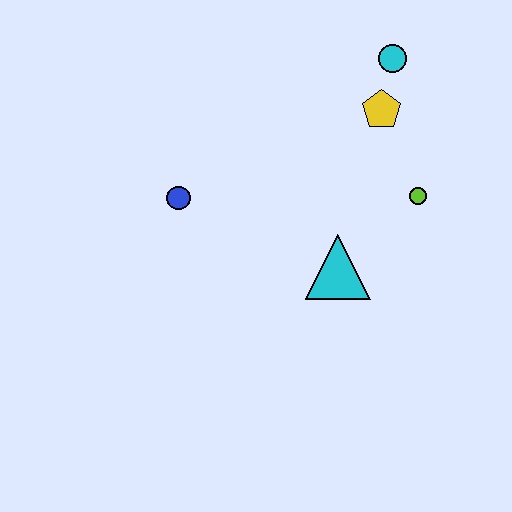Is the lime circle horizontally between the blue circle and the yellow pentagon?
No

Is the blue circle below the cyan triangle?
No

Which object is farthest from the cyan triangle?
The cyan circle is farthest from the cyan triangle.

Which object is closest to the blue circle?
The cyan triangle is closest to the blue circle.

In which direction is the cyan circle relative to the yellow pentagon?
The cyan circle is above the yellow pentagon.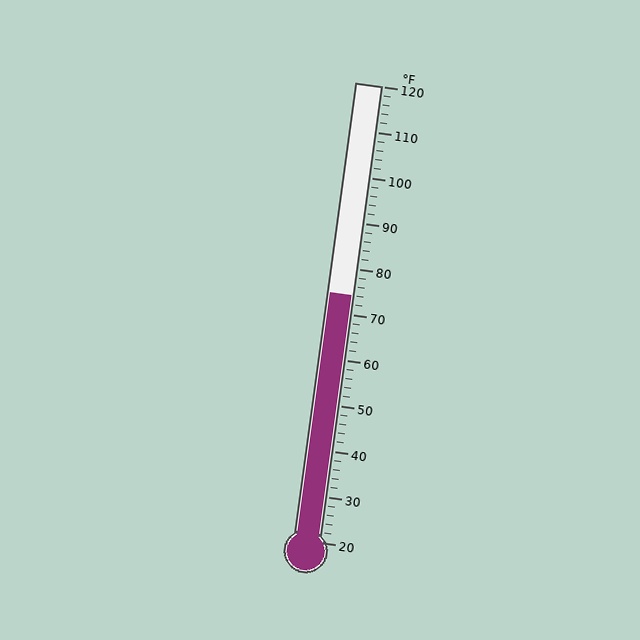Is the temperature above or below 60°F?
The temperature is above 60°F.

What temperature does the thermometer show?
The thermometer shows approximately 74°F.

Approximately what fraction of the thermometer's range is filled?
The thermometer is filled to approximately 55% of its range.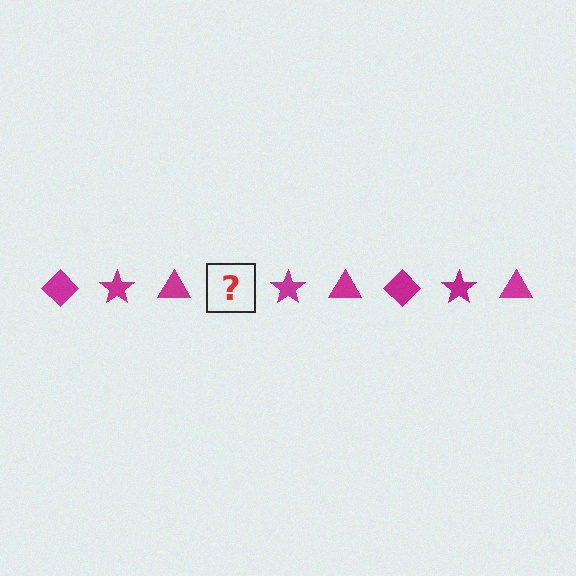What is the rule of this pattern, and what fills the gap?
The rule is that the pattern cycles through diamond, star, triangle shapes in magenta. The gap should be filled with a magenta diamond.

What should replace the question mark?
The question mark should be replaced with a magenta diamond.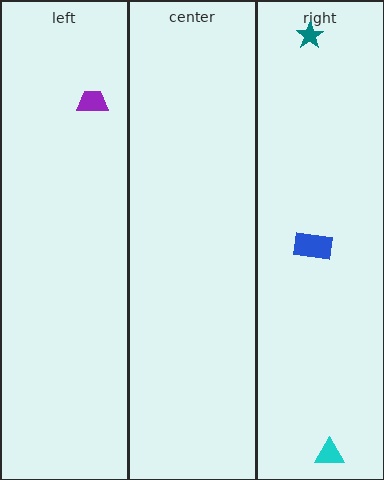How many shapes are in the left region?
1.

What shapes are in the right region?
The blue rectangle, the cyan triangle, the teal star.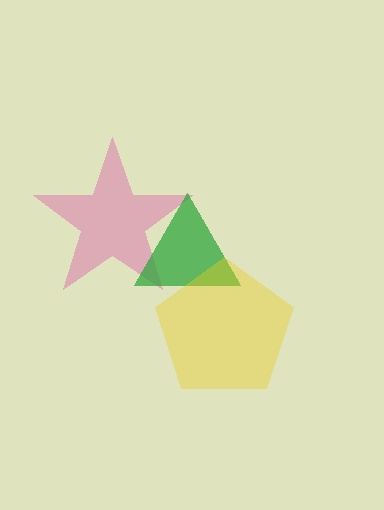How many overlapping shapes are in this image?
There are 3 overlapping shapes in the image.